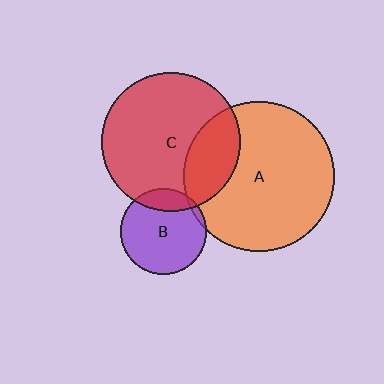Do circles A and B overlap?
Yes.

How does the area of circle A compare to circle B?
Approximately 3.0 times.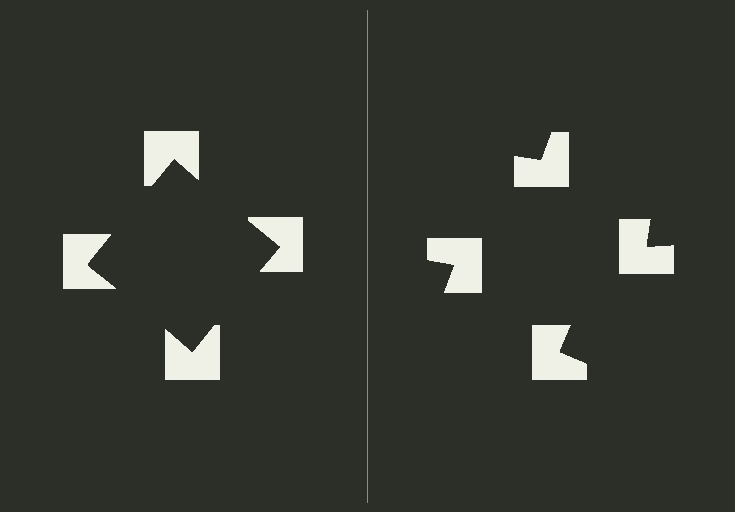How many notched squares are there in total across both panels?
8 — 4 on each side.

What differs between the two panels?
The notched squares are positioned identically on both sides; only the wedge orientations differ. On the left they align to a square; on the right they are misaligned.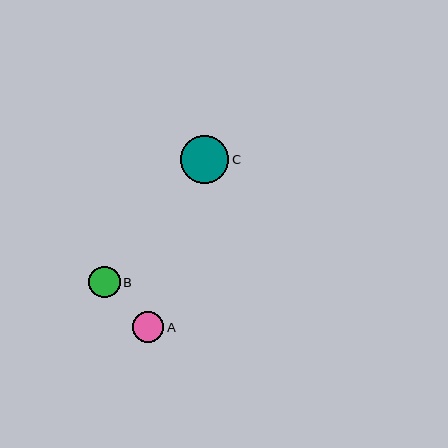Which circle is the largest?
Circle C is the largest with a size of approximately 48 pixels.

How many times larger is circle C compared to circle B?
Circle C is approximately 1.5 times the size of circle B.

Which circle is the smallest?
Circle A is the smallest with a size of approximately 31 pixels.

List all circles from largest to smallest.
From largest to smallest: C, B, A.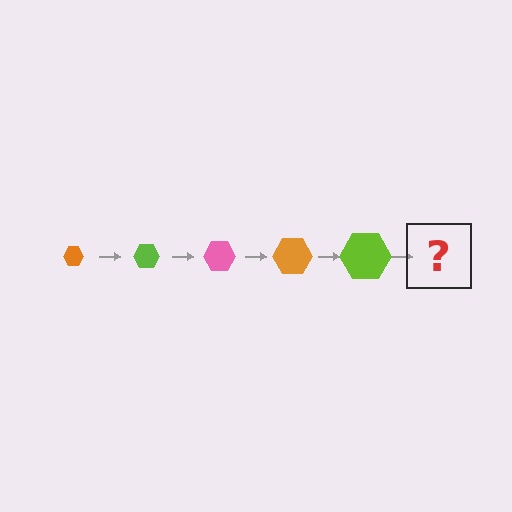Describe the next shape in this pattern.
It should be a pink hexagon, larger than the previous one.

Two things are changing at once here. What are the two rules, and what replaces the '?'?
The two rules are that the hexagon grows larger each step and the color cycles through orange, lime, and pink. The '?' should be a pink hexagon, larger than the previous one.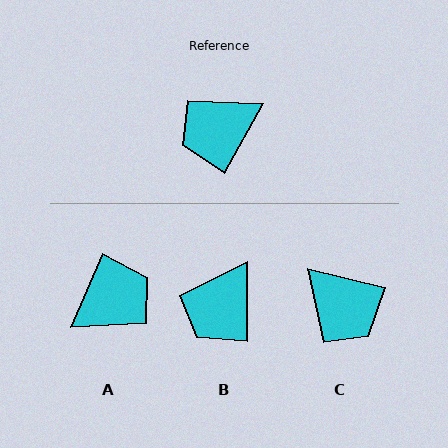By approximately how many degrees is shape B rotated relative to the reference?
Approximately 29 degrees counter-clockwise.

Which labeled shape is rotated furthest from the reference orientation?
A, about 174 degrees away.